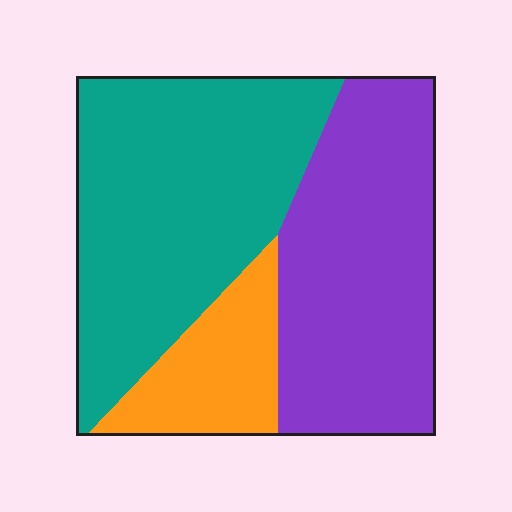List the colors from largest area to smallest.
From largest to smallest: teal, purple, orange.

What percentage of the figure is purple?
Purple covers 40% of the figure.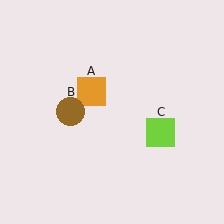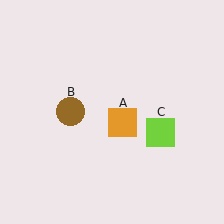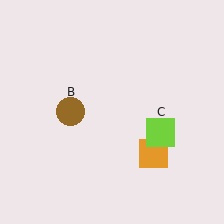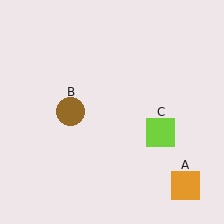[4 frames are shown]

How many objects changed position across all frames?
1 object changed position: orange square (object A).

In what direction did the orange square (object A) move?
The orange square (object A) moved down and to the right.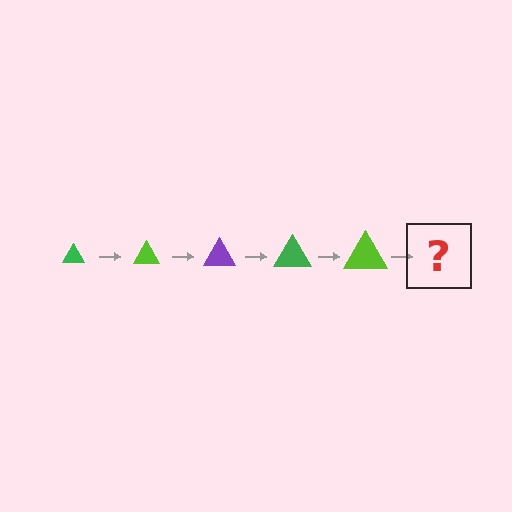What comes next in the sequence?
The next element should be a purple triangle, larger than the previous one.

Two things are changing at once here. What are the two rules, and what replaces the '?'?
The two rules are that the triangle grows larger each step and the color cycles through green, lime, and purple. The '?' should be a purple triangle, larger than the previous one.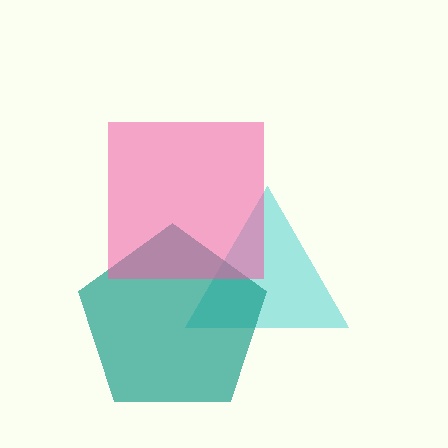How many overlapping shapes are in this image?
There are 3 overlapping shapes in the image.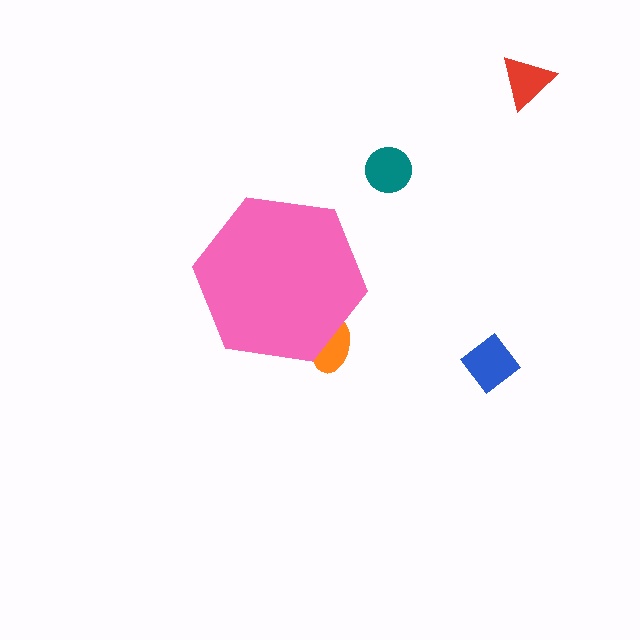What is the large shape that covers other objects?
A pink hexagon.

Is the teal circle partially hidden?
No, the teal circle is fully visible.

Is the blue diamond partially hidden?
No, the blue diamond is fully visible.